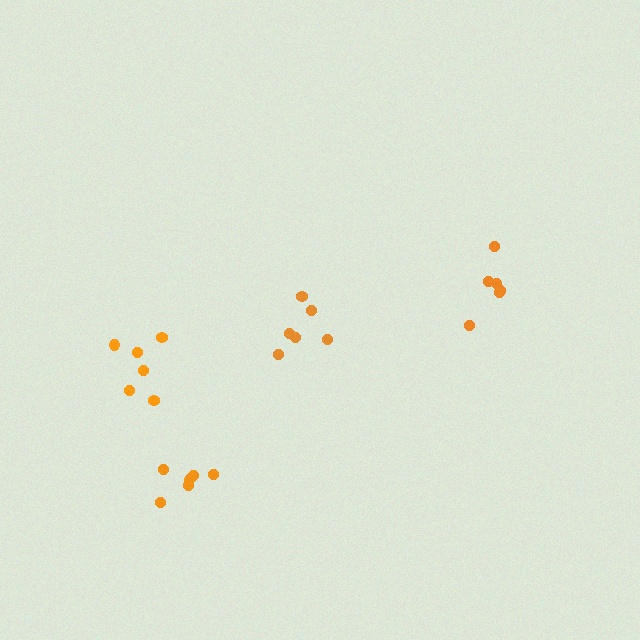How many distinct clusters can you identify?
There are 4 distinct clusters.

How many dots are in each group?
Group 1: 6 dots, Group 2: 6 dots, Group 3: 6 dots, Group 4: 6 dots (24 total).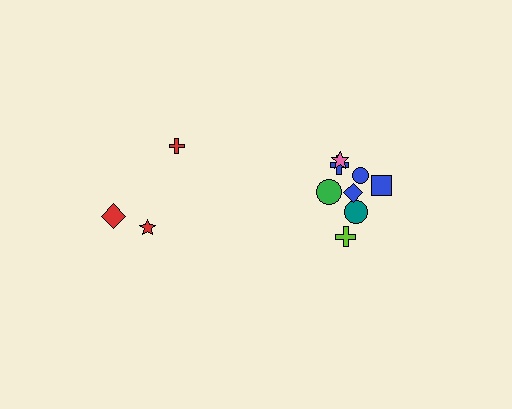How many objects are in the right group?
There are 8 objects.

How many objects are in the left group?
There are 3 objects.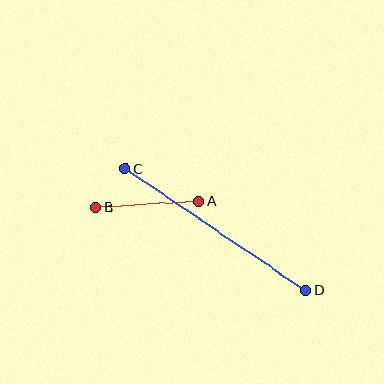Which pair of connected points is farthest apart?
Points C and D are farthest apart.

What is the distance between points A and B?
The distance is approximately 103 pixels.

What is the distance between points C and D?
The distance is approximately 218 pixels.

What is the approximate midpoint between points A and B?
The midpoint is at approximately (147, 204) pixels.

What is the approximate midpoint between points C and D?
The midpoint is at approximately (216, 229) pixels.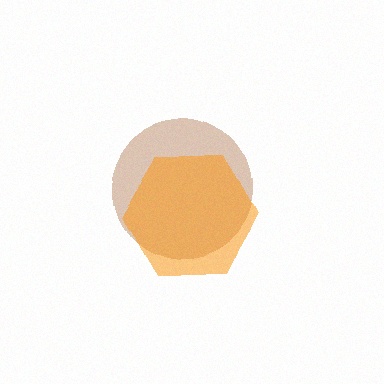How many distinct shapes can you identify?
There are 2 distinct shapes: a brown circle, an orange hexagon.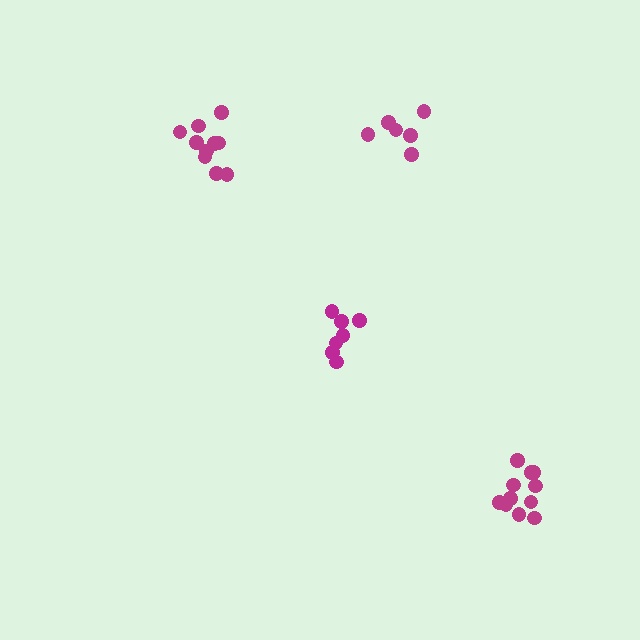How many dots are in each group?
Group 1: 6 dots, Group 2: 7 dots, Group 3: 10 dots, Group 4: 11 dots (34 total).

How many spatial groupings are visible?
There are 4 spatial groupings.